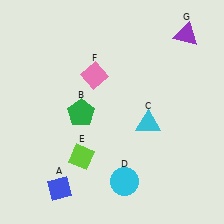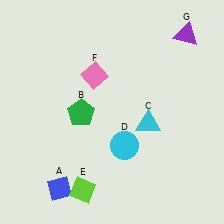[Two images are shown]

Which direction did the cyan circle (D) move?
The cyan circle (D) moved up.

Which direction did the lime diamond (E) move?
The lime diamond (E) moved down.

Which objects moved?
The objects that moved are: the cyan circle (D), the lime diamond (E).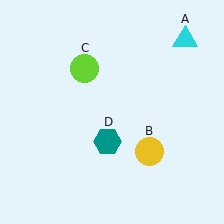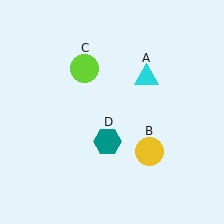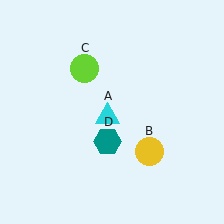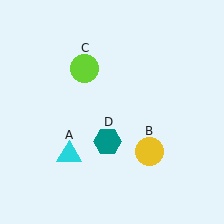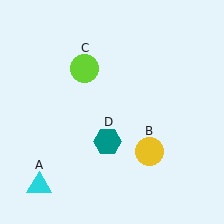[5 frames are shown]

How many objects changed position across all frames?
1 object changed position: cyan triangle (object A).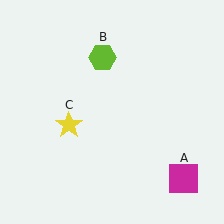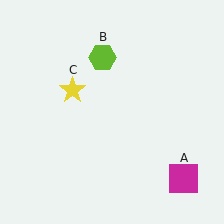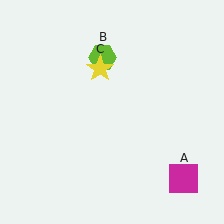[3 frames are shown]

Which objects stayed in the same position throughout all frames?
Magenta square (object A) and lime hexagon (object B) remained stationary.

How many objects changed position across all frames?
1 object changed position: yellow star (object C).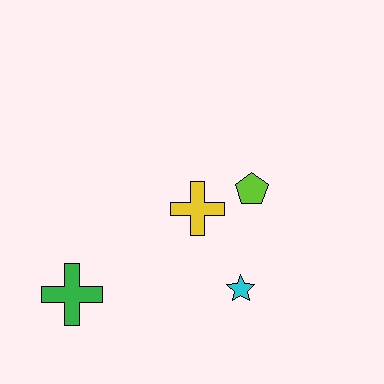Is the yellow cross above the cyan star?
Yes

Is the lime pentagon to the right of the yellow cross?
Yes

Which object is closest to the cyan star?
The yellow cross is closest to the cyan star.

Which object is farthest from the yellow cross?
The green cross is farthest from the yellow cross.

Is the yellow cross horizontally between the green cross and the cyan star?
Yes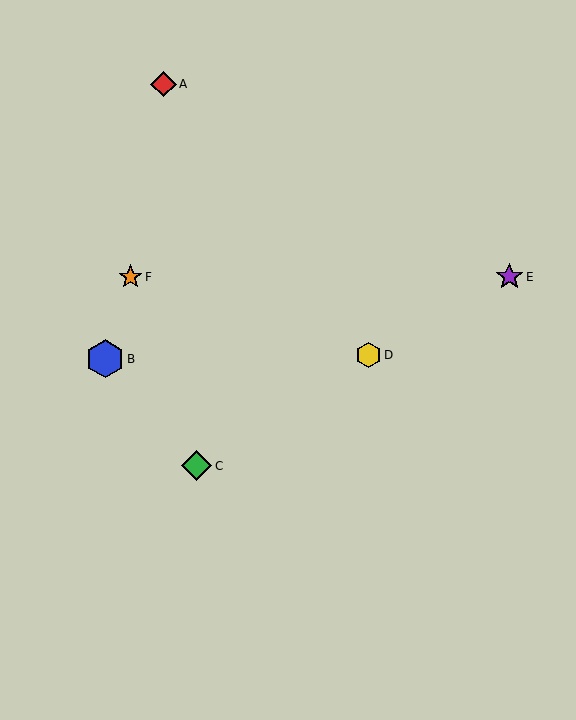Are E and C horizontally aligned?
No, E is at y≈277 and C is at y≈466.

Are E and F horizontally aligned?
Yes, both are at y≈277.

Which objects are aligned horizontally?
Objects E, F are aligned horizontally.